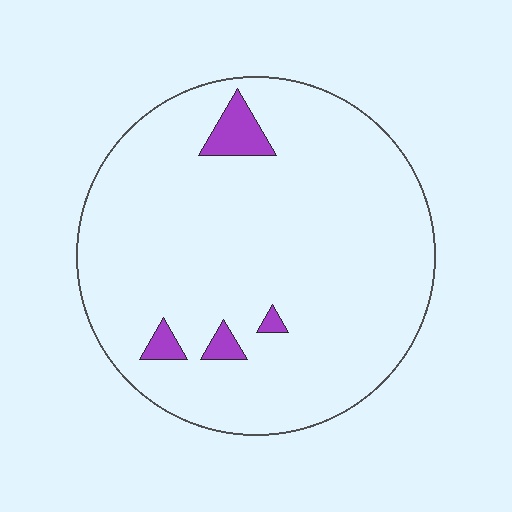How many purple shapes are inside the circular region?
4.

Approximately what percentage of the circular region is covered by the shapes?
Approximately 5%.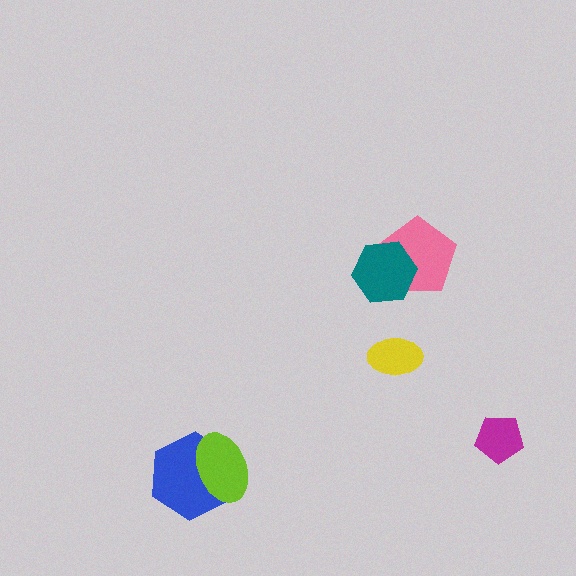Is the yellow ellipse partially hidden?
No, no other shape covers it.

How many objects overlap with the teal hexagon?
1 object overlaps with the teal hexagon.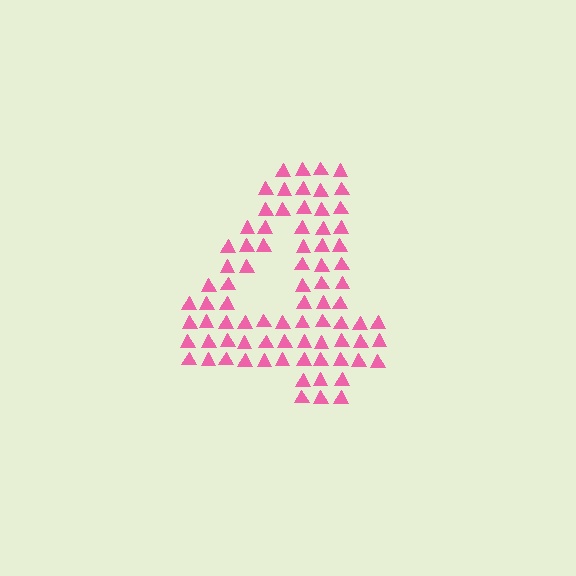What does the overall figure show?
The overall figure shows the digit 4.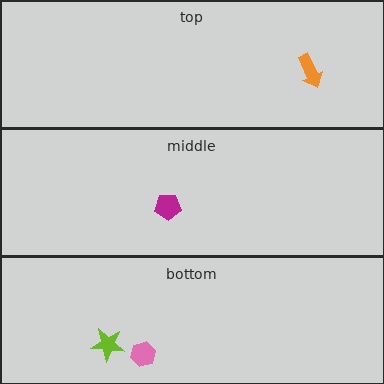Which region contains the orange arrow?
The top region.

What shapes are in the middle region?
The magenta pentagon.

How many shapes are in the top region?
1.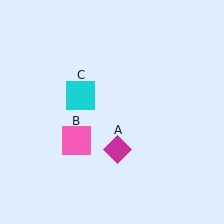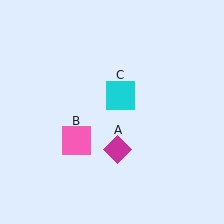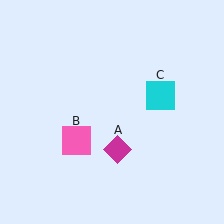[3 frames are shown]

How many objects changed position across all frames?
1 object changed position: cyan square (object C).